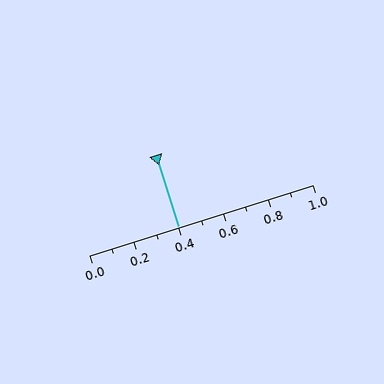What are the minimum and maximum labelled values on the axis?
The axis runs from 0.0 to 1.0.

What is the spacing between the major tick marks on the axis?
The major ticks are spaced 0.2 apart.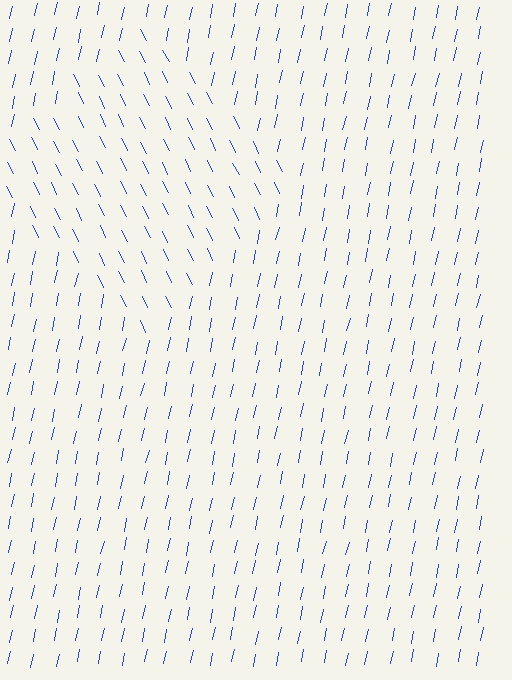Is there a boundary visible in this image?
Yes, there is a texture boundary formed by a change in line orientation.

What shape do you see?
I see a diamond.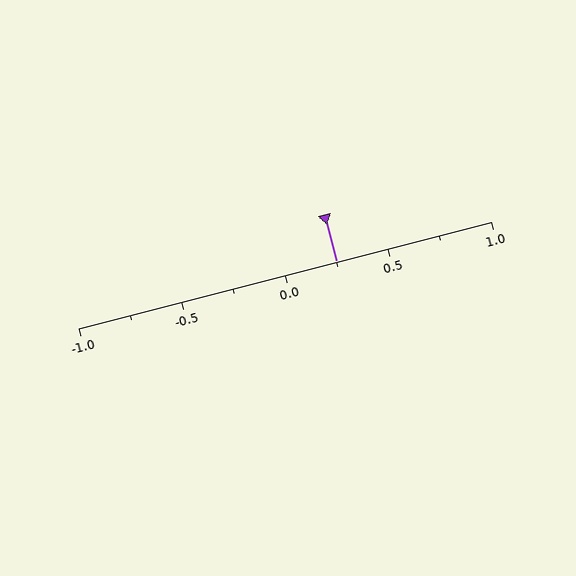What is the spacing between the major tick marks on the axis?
The major ticks are spaced 0.5 apart.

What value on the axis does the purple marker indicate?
The marker indicates approximately 0.25.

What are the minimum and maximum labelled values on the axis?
The axis runs from -1.0 to 1.0.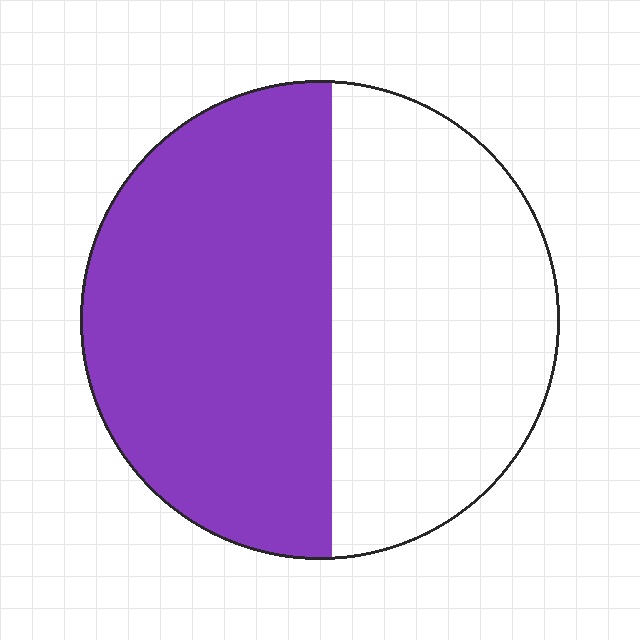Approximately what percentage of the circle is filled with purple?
Approximately 55%.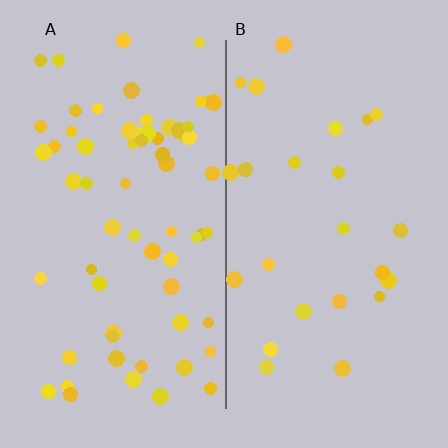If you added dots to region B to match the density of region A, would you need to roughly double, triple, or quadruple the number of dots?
Approximately triple.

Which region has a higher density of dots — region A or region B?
A (the left).